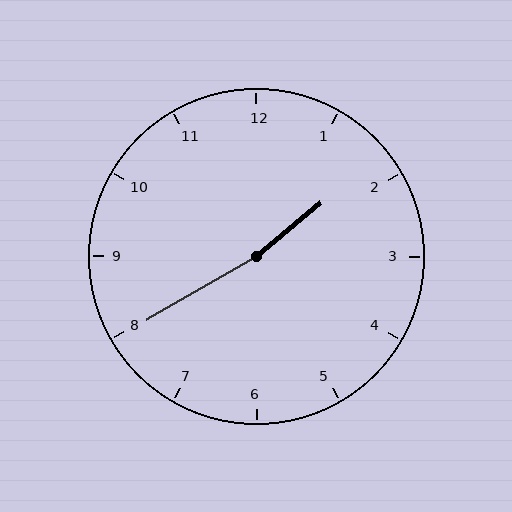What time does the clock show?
1:40.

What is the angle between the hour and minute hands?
Approximately 170 degrees.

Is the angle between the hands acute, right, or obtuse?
It is obtuse.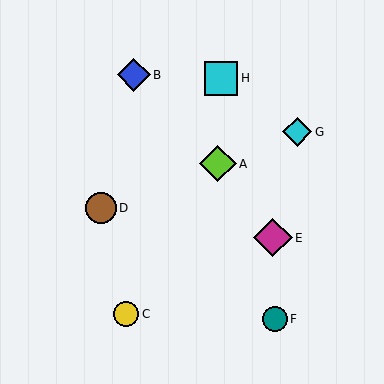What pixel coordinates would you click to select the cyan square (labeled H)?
Click at (221, 78) to select the cyan square H.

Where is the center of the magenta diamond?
The center of the magenta diamond is at (273, 238).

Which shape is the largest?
The magenta diamond (labeled E) is the largest.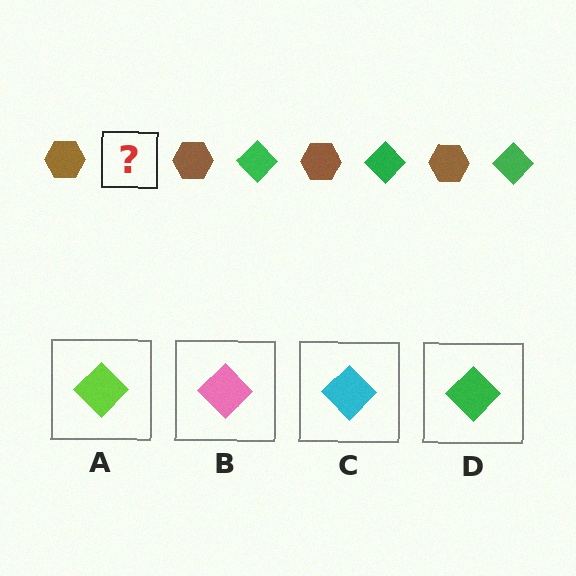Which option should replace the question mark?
Option D.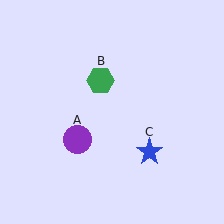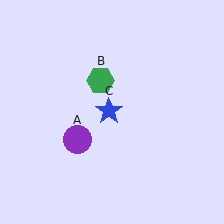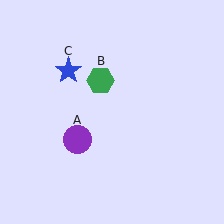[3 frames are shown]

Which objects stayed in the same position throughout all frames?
Purple circle (object A) and green hexagon (object B) remained stationary.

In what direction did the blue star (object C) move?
The blue star (object C) moved up and to the left.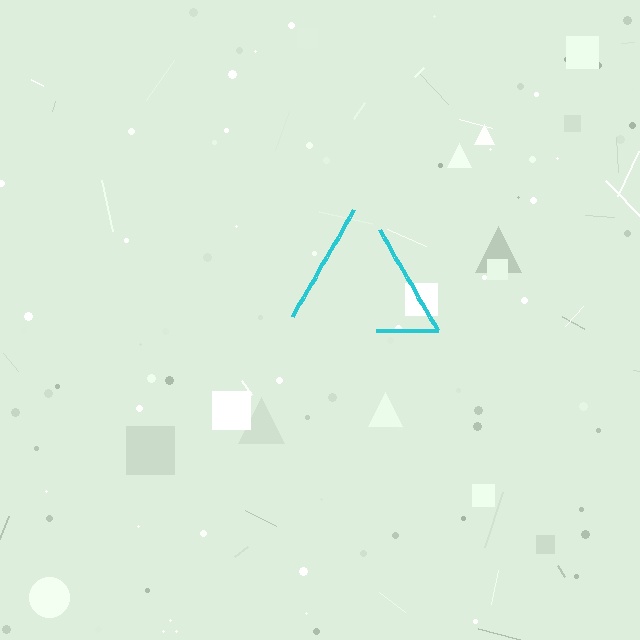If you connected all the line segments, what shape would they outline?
They would outline a triangle.